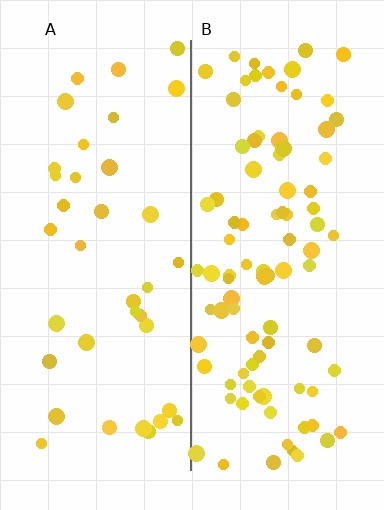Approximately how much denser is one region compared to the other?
Approximately 2.4× — region B over region A.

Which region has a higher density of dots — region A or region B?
B (the right).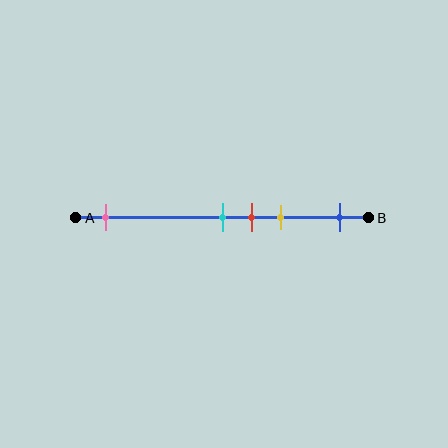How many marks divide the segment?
There are 5 marks dividing the segment.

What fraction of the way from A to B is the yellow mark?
The yellow mark is approximately 70% (0.7) of the way from A to B.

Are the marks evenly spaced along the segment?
No, the marks are not evenly spaced.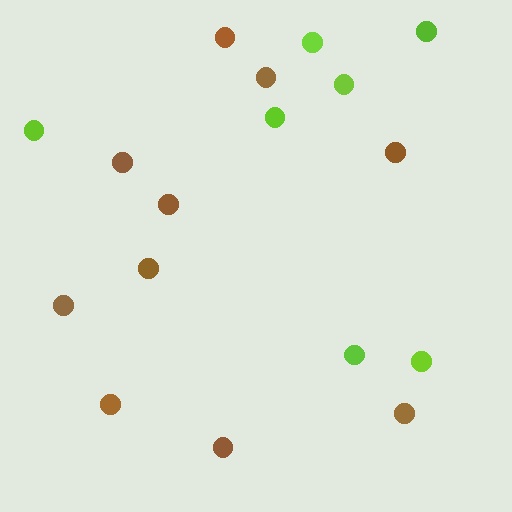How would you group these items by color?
There are 2 groups: one group of brown circles (10) and one group of lime circles (7).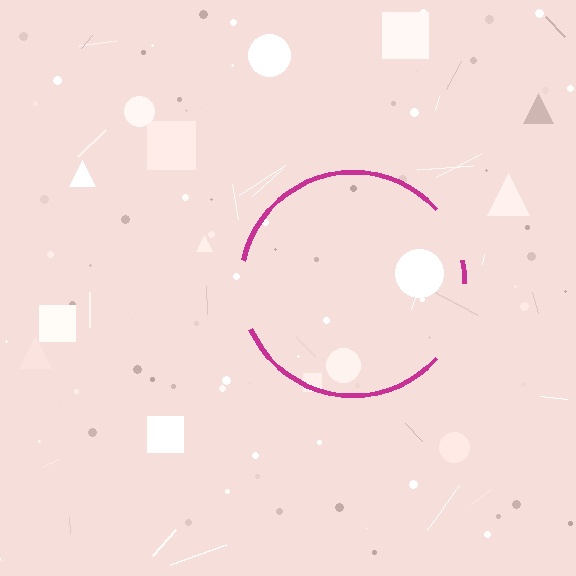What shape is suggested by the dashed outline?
The dashed outline suggests a circle.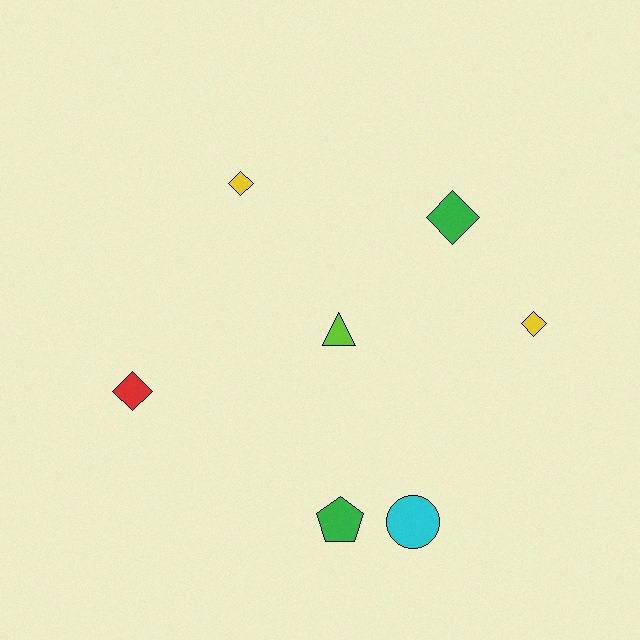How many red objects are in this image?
There is 1 red object.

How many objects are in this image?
There are 7 objects.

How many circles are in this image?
There is 1 circle.